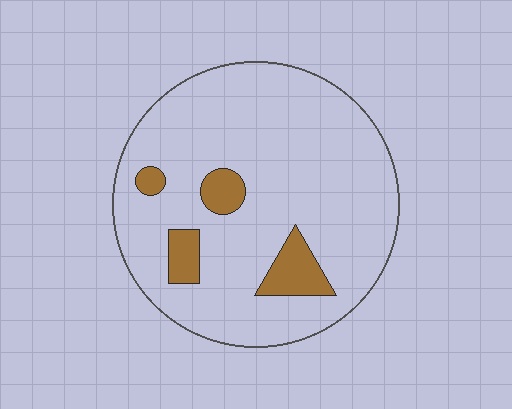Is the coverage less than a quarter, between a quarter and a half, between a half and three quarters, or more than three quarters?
Less than a quarter.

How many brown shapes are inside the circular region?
4.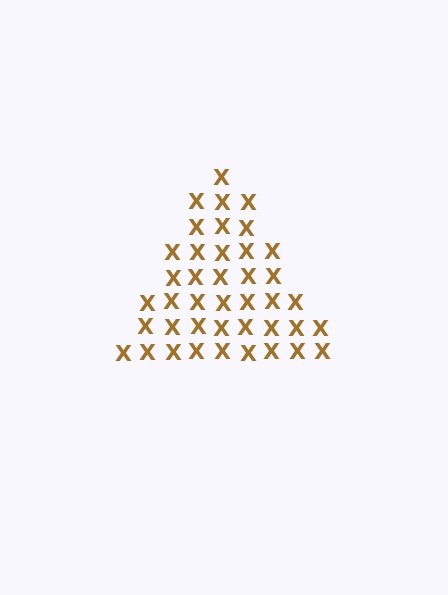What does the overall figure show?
The overall figure shows a triangle.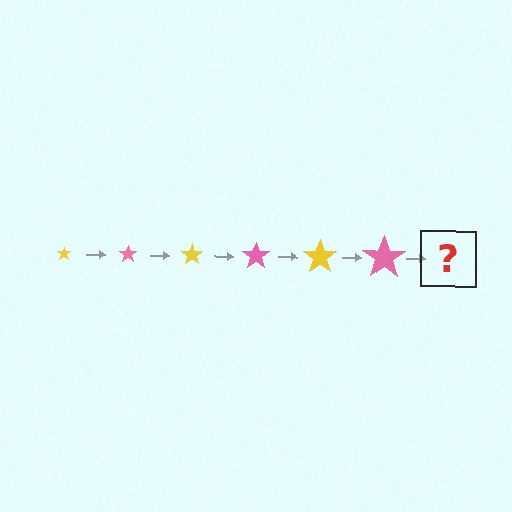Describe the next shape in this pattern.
It should be a yellow star, larger than the previous one.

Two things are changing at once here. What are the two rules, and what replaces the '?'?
The two rules are that the star grows larger each step and the color cycles through yellow and pink. The '?' should be a yellow star, larger than the previous one.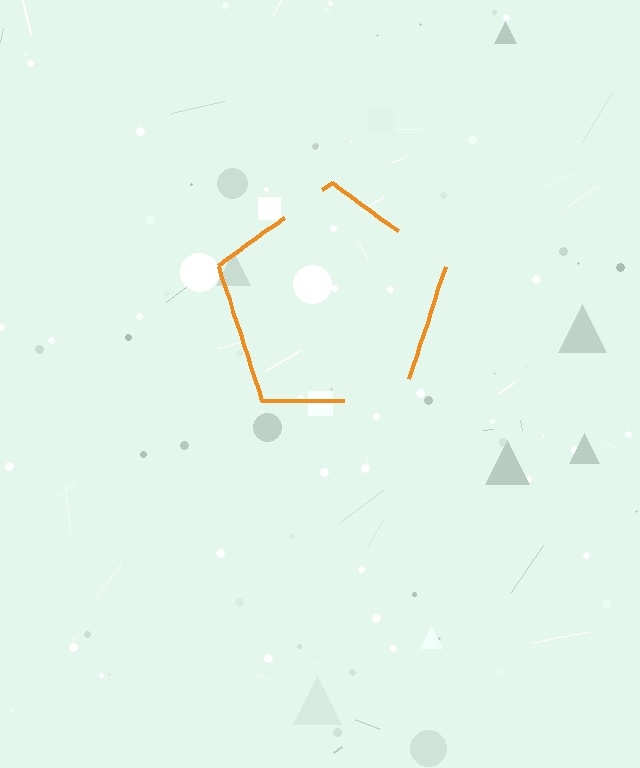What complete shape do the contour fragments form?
The contour fragments form a pentagon.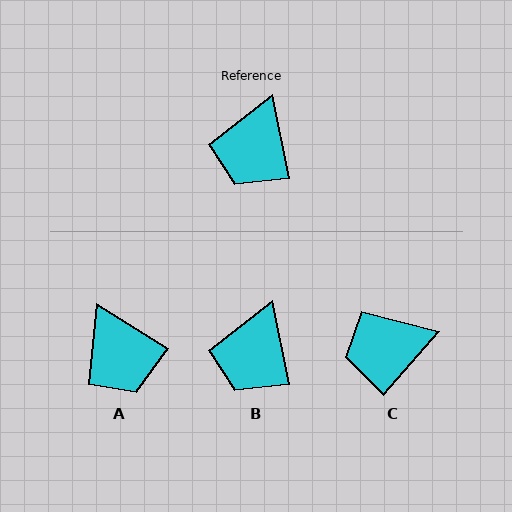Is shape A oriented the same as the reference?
No, it is off by about 47 degrees.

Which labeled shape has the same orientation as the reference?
B.